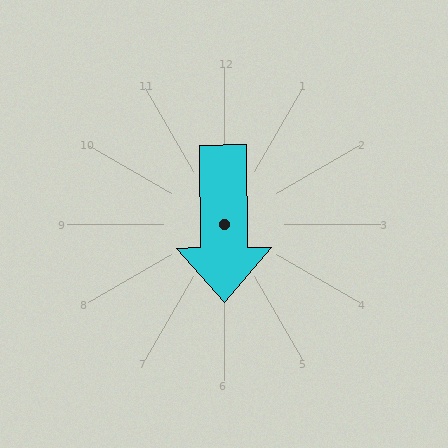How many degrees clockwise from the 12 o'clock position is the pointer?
Approximately 179 degrees.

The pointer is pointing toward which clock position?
Roughly 6 o'clock.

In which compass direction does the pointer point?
South.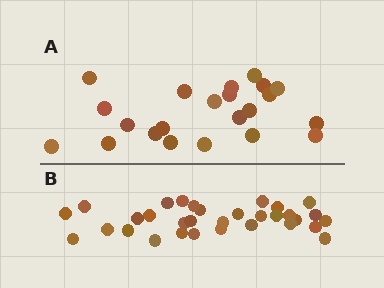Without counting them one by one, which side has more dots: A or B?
Region B (the bottom region) has more dots.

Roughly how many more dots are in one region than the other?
Region B has roughly 10 or so more dots than region A.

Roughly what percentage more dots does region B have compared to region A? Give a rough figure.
About 45% more.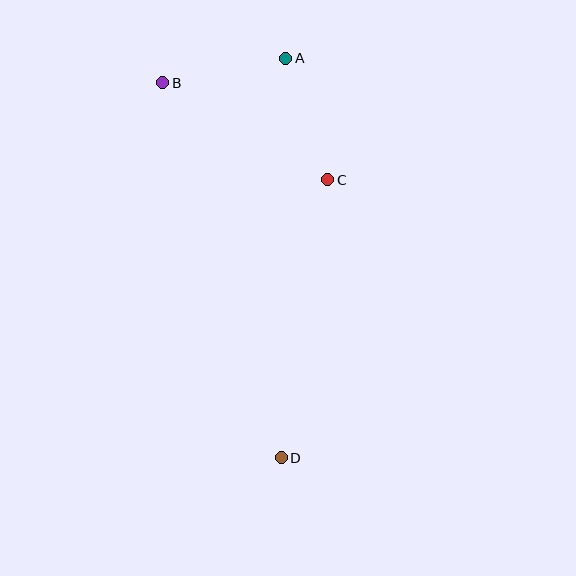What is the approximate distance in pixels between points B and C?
The distance between B and C is approximately 192 pixels.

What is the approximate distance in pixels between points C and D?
The distance between C and D is approximately 282 pixels.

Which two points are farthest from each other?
Points A and D are farthest from each other.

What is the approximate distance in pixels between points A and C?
The distance between A and C is approximately 129 pixels.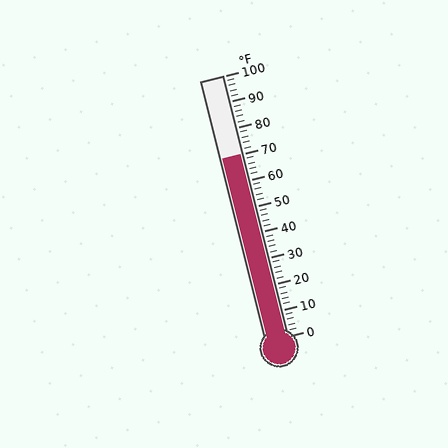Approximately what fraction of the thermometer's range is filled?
The thermometer is filled to approximately 70% of its range.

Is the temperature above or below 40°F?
The temperature is above 40°F.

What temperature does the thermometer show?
The thermometer shows approximately 70°F.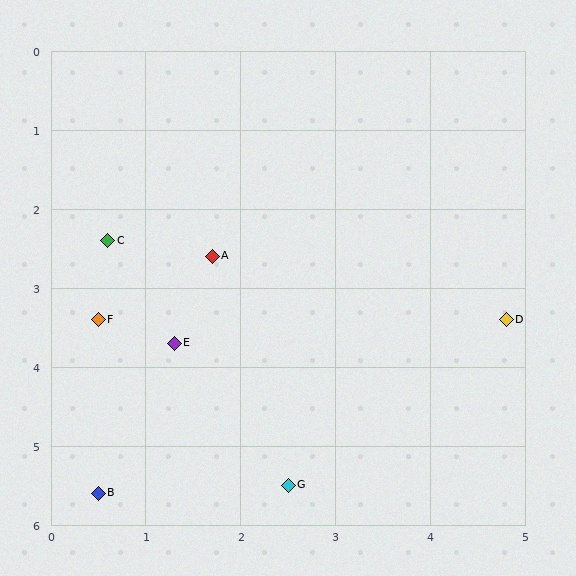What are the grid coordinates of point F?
Point F is at approximately (0.5, 3.4).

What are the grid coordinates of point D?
Point D is at approximately (4.8, 3.4).